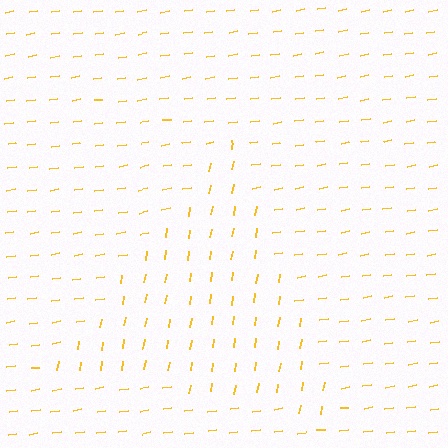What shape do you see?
I see a triangle.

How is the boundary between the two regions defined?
The boundary is defined purely by a change in line orientation (approximately 72 degrees difference). All lines are the same color and thickness.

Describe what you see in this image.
The image is filled with small yellow line segments. A triangle region in the image has lines oriented differently from the surrounding lines, creating a visible texture boundary.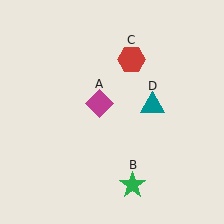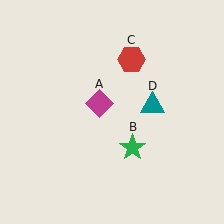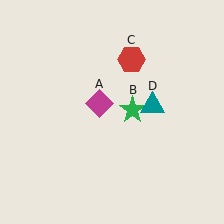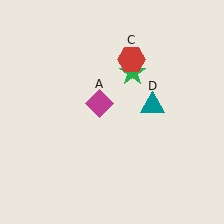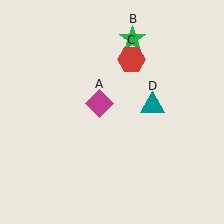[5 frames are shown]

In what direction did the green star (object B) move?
The green star (object B) moved up.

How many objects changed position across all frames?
1 object changed position: green star (object B).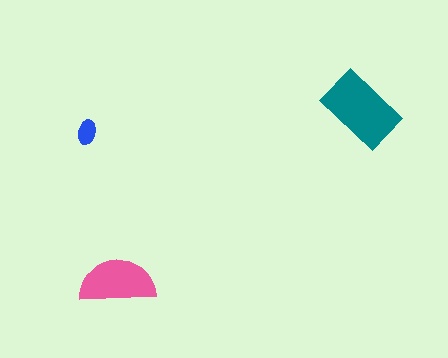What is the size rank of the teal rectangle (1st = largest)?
1st.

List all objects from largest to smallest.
The teal rectangle, the pink semicircle, the blue ellipse.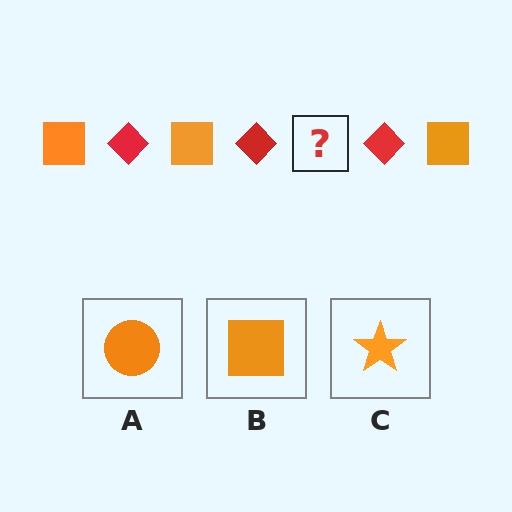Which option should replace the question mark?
Option B.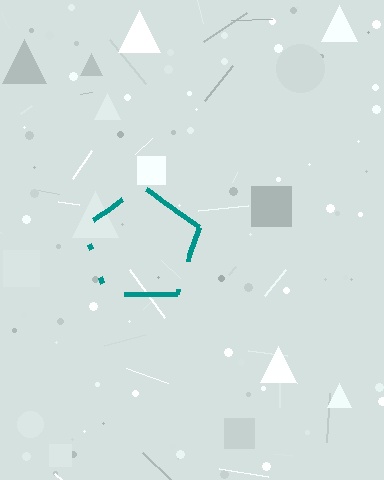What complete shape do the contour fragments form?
The contour fragments form a pentagon.